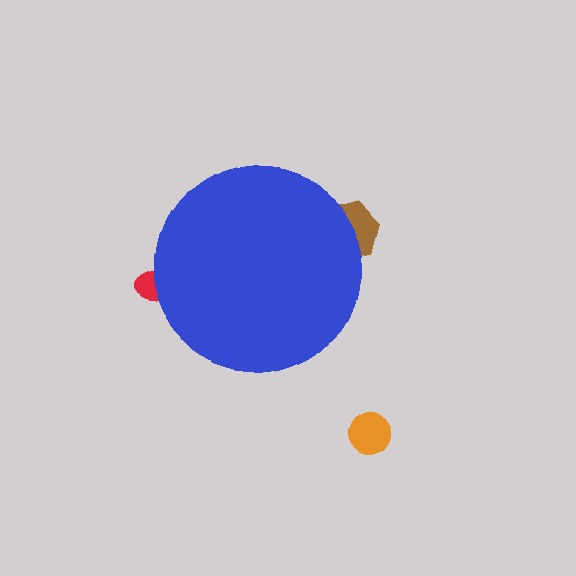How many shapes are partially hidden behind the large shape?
2 shapes are partially hidden.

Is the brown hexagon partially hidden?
Yes, the brown hexagon is partially hidden behind the blue circle.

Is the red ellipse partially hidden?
Yes, the red ellipse is partially hidden behind the blue circle.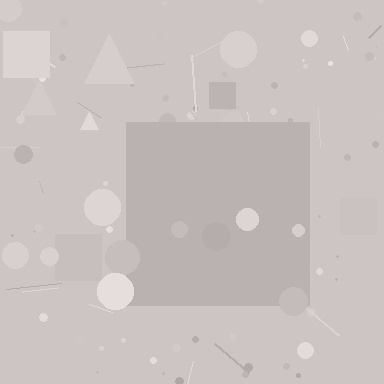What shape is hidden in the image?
A square is hidden in the image.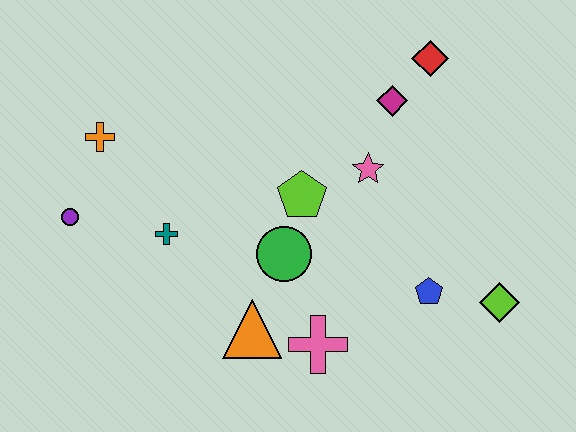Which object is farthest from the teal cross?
The lime diamond is farthest from the teal cross.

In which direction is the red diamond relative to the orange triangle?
The red diamond is above the orange triangle.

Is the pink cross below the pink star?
Yes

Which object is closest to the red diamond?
The magenta diamond is closest to the red diamond.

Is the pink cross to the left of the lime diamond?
Yes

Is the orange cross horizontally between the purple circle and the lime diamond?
Yes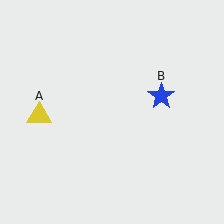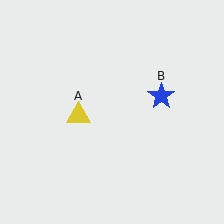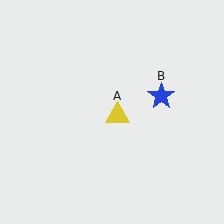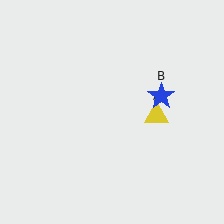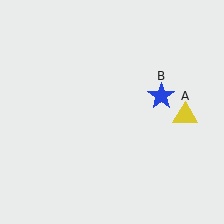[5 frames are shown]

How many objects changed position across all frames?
1 object changed position: yellow triangle (object A).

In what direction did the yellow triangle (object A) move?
The yellow triangle (object A) moved right.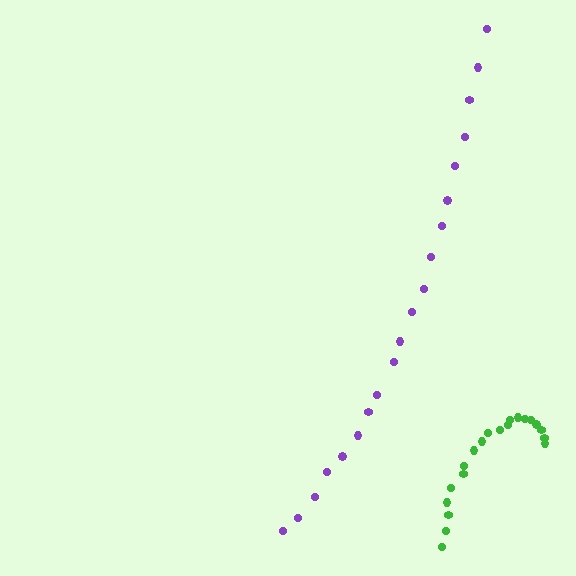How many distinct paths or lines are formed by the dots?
There are 2 distinct paths.